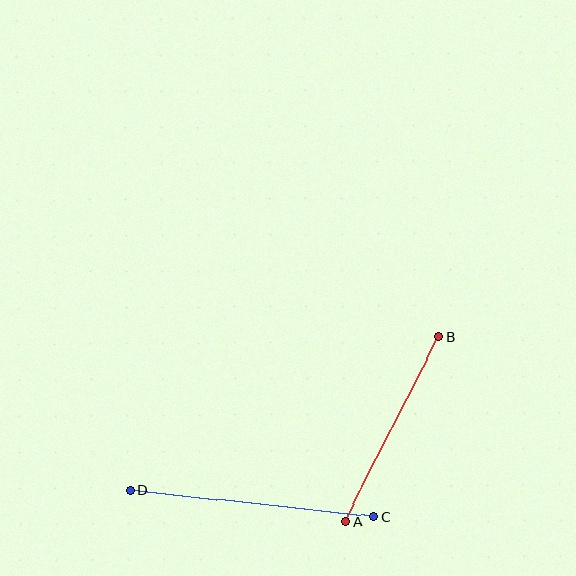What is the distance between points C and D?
The distance is approximately 244 pixels.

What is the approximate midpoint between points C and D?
The midpoint is at approximately (252, 504) pixels.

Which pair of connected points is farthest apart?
Points C and D are farthest apart.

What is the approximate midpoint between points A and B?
The midpoint is at approximately (392, 429) pixels.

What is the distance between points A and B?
The distance is approximately 207 pixels.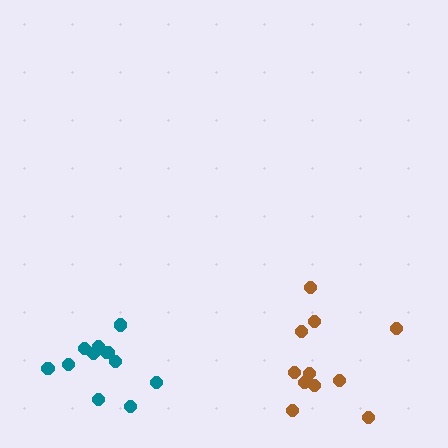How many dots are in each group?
Group 1: 12 dots, Group 2: 11 dots (23 total).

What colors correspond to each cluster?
The clusters are colored: teal, brown.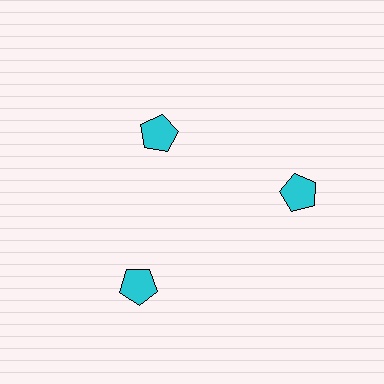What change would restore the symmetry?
The symmetry would be restored by moving it outward, back onto the ring so that all 3 pentagons sit at equal angles and equal distance from the center.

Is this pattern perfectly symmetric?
No. The 3 cyan pentagons are arranged in a ring, but one element near the 11 o'clock position is pulled inward toward the center, breaking the 3-fold rotational symmetry.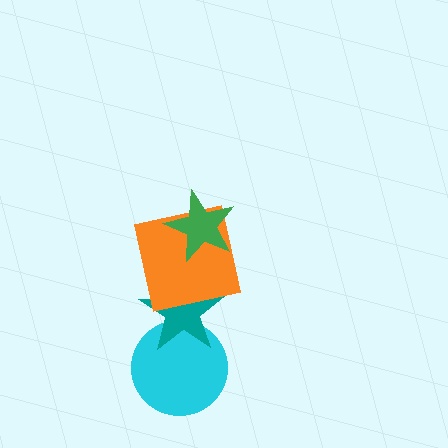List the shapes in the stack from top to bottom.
From top to bottom: the green star, the orange square, the teal star, the cyan circle.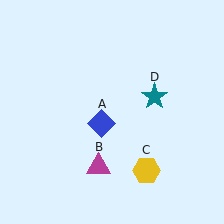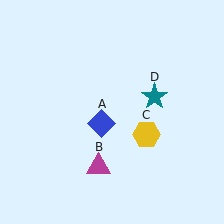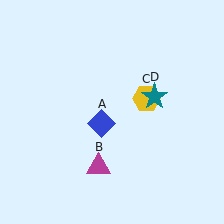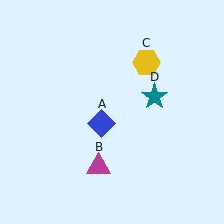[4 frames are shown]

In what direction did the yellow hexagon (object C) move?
The yellow hexagon (object C) moved up.